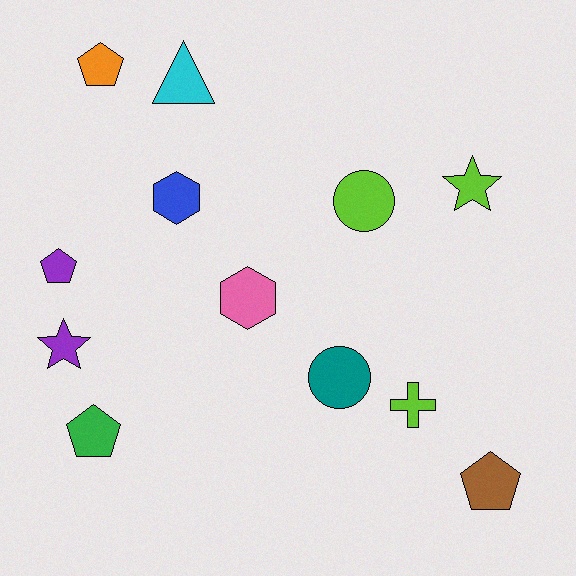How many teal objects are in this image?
There is 1 teal object.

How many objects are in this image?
There are 12 objects.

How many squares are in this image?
There are no squares.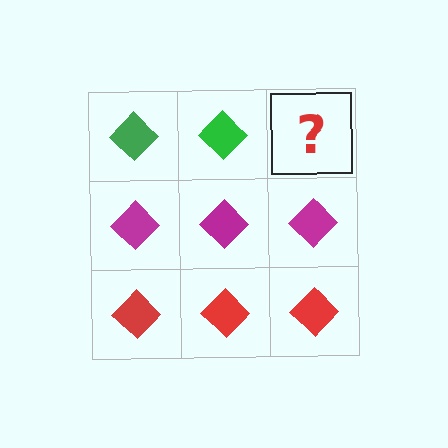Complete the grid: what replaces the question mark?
The question mark should be replaced with a green diamond.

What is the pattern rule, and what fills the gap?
The rule is that each row has a consistent color. The gap should be filled with a green diamond.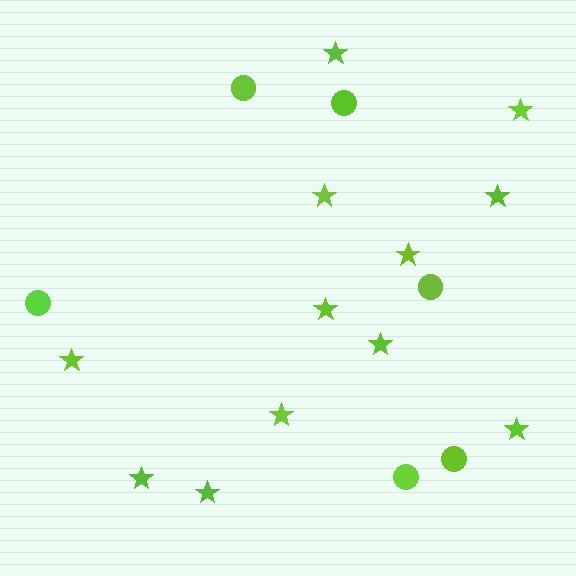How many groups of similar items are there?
There are 2 groups: one group of circles (6) and one group of stars (12).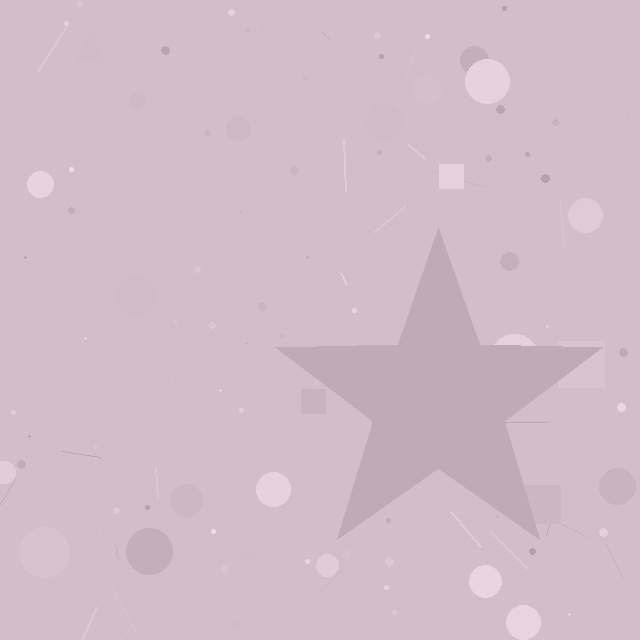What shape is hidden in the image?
A star is hidden in the image.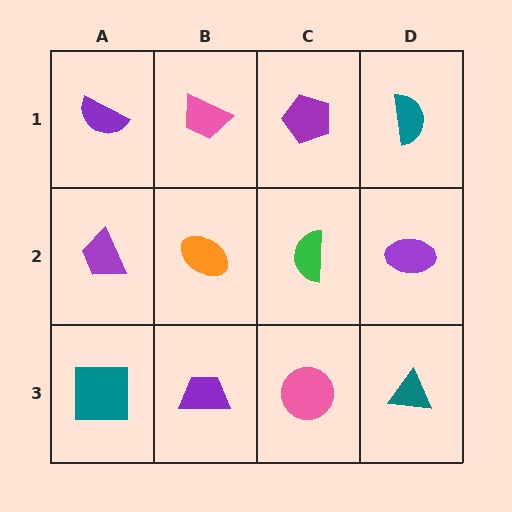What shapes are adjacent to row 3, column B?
An orange ellipse (row 2, column B), a teal square (row 3, column A), a pink circle (row 3, column C).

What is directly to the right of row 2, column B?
A green semicircle.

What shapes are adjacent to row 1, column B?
An orange ellipse (row 2, column B), a purple semicircle (row 1, column A), a purple pentagon (row 1, column C).